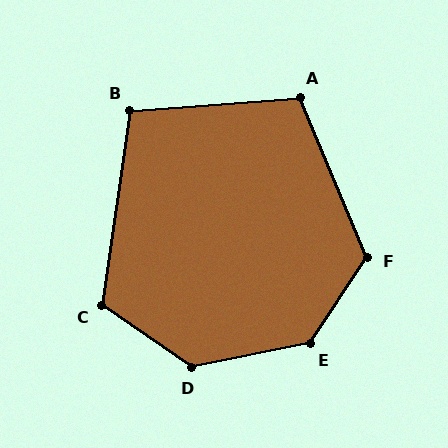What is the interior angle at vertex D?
Approximately 134 degrees (obtuse).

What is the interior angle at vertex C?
Approximately 116 degrees (obtuse).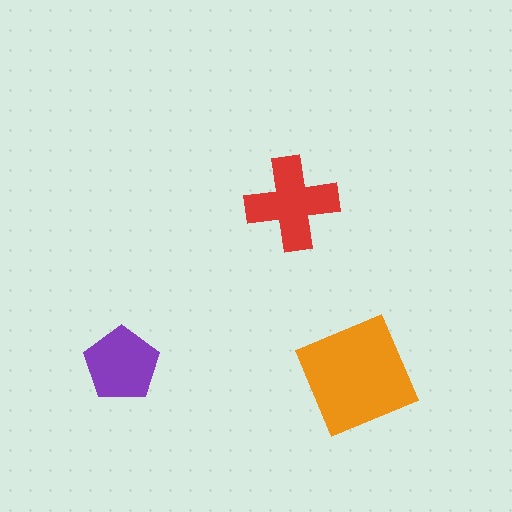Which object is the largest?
The orange square.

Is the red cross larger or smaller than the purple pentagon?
Larger.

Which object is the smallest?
The purple pentagon.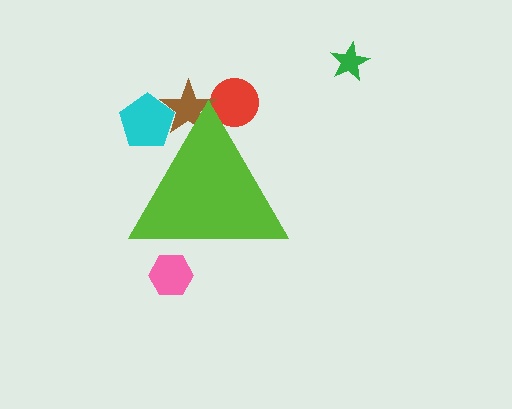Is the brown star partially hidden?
Yes, the brown star is partially hidden behind the lime triangle.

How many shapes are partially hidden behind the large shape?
4 shapes are partially hidden.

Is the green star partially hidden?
No, the green star is fully visible.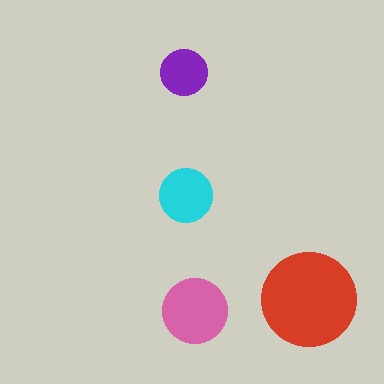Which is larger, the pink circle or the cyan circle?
The pink one.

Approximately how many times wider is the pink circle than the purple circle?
About 1.5 times wider.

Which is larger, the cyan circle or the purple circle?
The cyan one.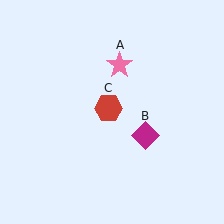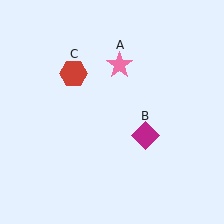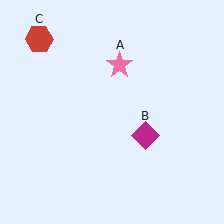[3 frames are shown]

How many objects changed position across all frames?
1 object changed position: red hexagon (object C).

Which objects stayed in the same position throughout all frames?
Pink star (object A) and magenta diamond (object B) remained stationary.